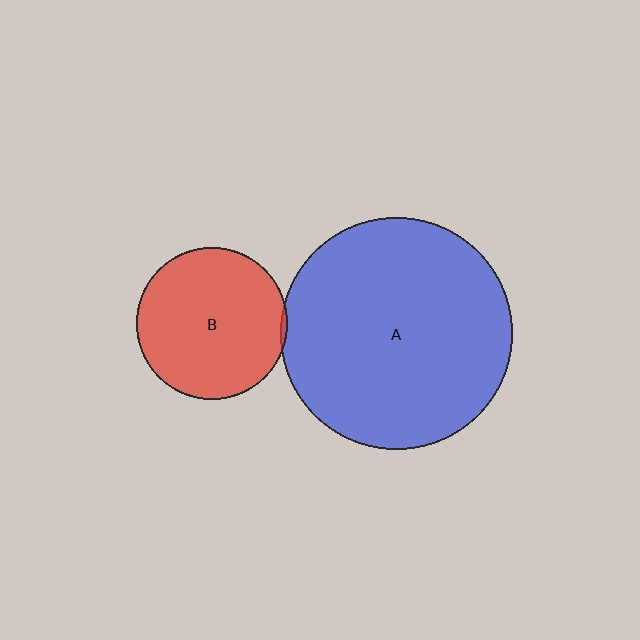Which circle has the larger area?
Circle A (blue).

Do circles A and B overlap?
Yes.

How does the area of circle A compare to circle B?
Approximately 2.3 times.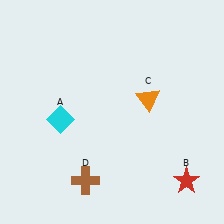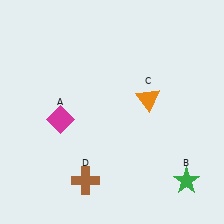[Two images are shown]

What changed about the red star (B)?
In Image 1, B is red. In Image 2, it changed to green.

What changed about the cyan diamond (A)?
In Image 1, A is cyan. In Image 2, it changed to magenta.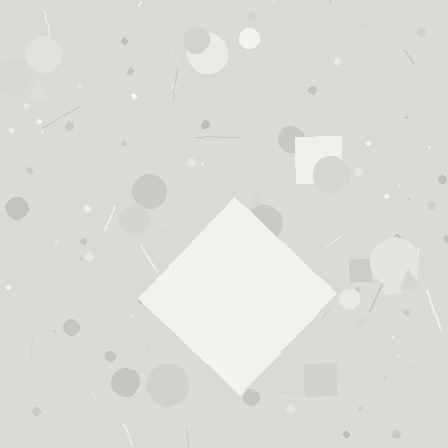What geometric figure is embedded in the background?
A diamond is embedded in the background.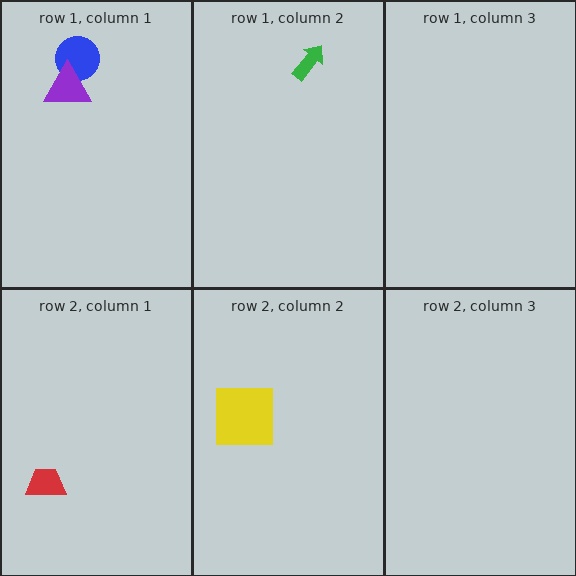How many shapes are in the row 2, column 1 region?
1.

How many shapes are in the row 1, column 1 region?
2.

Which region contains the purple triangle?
The row 1, column 1 region.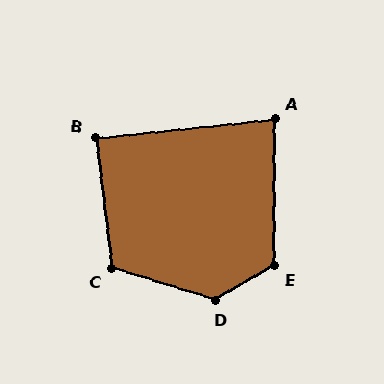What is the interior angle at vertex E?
Approximately 120 degrees (obtuse).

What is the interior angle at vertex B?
Approximately 89 degrees (approximately right).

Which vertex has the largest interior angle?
D, at approximately 133 degrees.